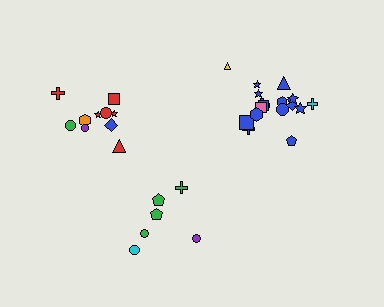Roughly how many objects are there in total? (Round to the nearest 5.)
Roughly 35 objects in total.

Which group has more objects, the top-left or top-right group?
The top-right group.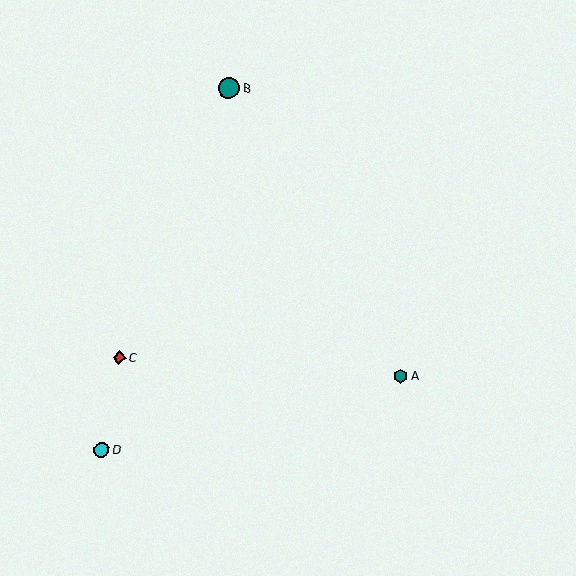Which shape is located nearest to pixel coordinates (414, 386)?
The teal hexagon (labeled A) at (401, 376) is nearest to that location.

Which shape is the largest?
The teal circle (labeled B) is the largest.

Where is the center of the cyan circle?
The center of the cyan circle is at (102, 449).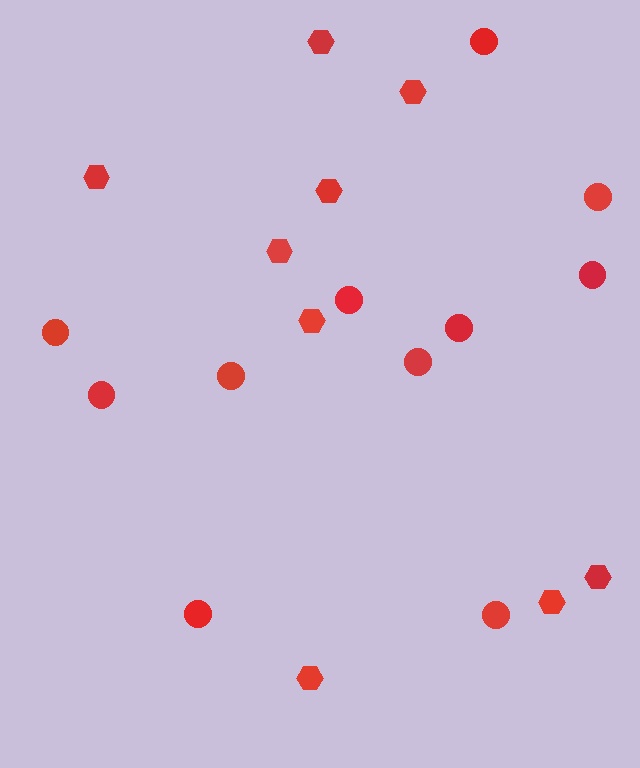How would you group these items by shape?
There are 2 groups: one group of hexagons (9) and one group of circles (11).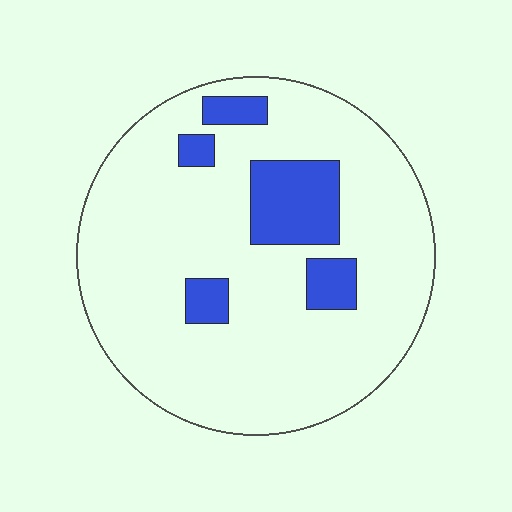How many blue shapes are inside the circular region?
5.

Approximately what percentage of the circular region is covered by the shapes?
Approximately 15%.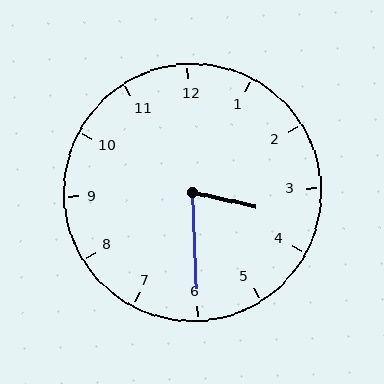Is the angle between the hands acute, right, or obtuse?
It is acute.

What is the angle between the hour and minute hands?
Approximately 75 degrees.